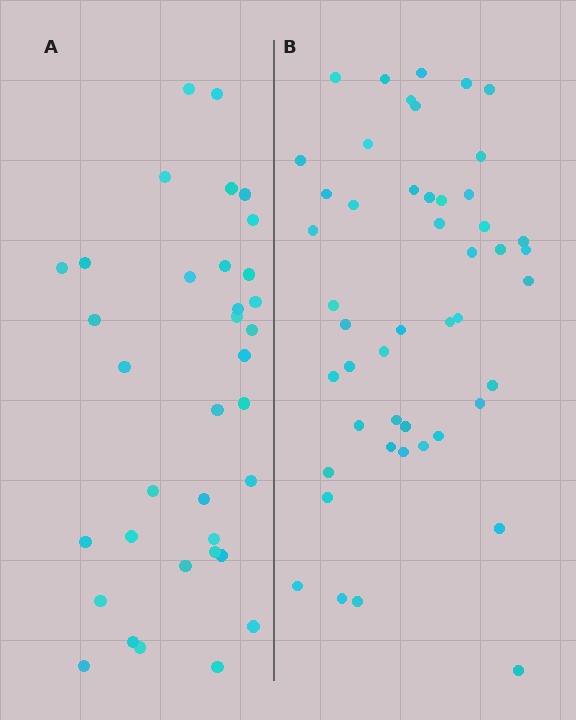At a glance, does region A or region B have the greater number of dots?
Region B (the right region) has more dots.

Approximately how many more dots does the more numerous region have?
Region B has approximately 15 more dots than region A.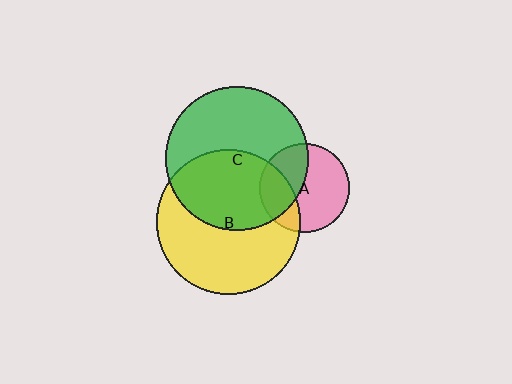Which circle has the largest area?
Circle B (yellow).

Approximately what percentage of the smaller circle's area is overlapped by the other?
Approximately 45%.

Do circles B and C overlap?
Yes.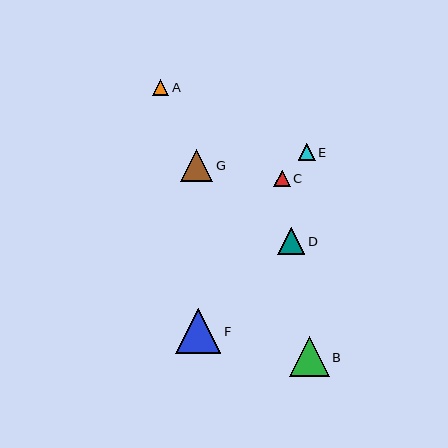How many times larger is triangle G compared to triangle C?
Triangle G is approximately 1.9 times the size of triangle C.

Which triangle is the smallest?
Triangle A is the smallest with a size of approximately 16 pixels.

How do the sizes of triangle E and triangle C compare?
Triangle E and triangle C are approximately the same size.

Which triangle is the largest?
Triangle F is the largest with a size of approximately 45 pixels.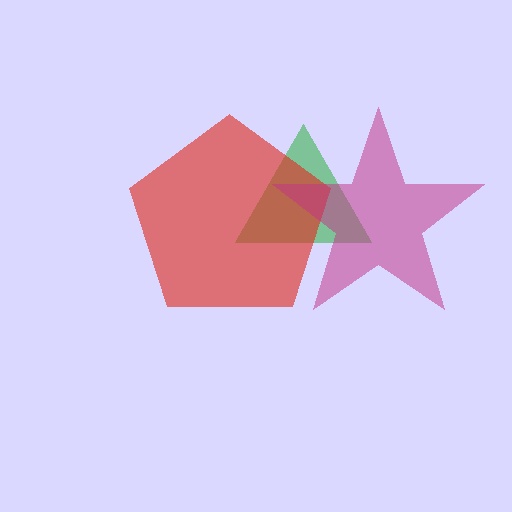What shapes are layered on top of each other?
The layered shapes are: a green triangle, a red pentagon, a magenta star.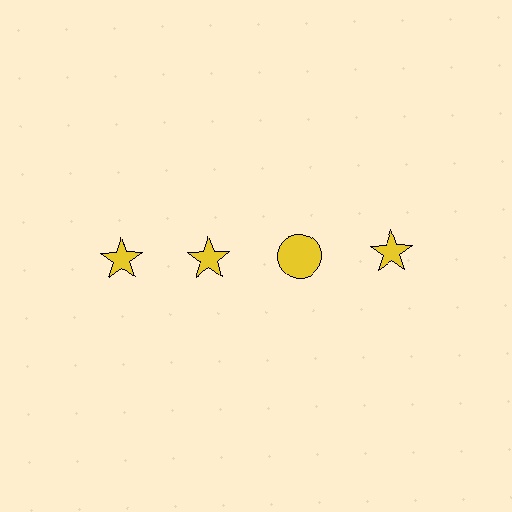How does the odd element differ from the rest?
It has a different shape: circle instead of star.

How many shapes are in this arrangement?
There are 4 shapes arranged in a grid pattern.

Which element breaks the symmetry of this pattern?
The yellow circle in the top row, center column breaks the symmetry. All other shapes are yellow stars.